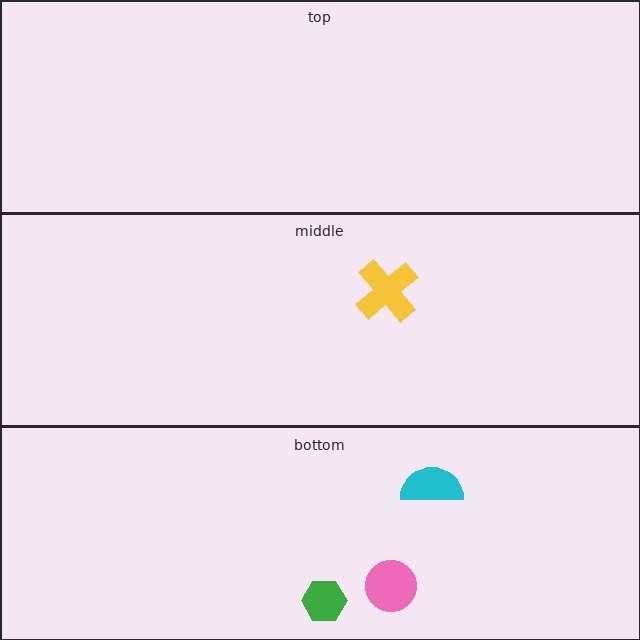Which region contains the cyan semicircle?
The bottom region.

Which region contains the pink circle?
The bottom region.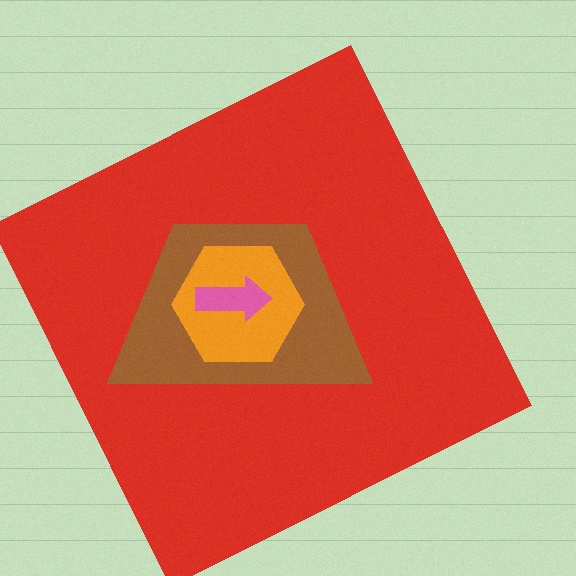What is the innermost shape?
The pink arrow.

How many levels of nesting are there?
4.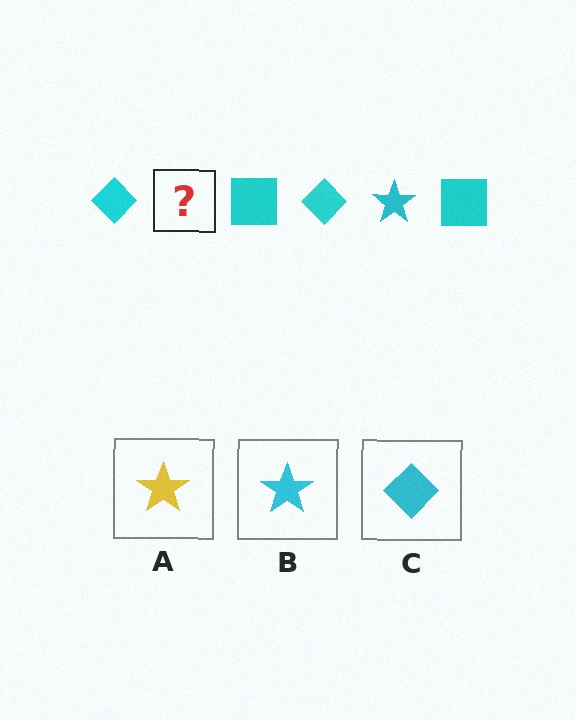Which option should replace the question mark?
Option B.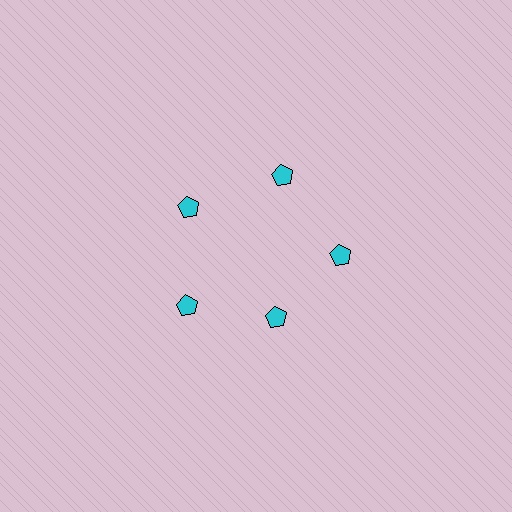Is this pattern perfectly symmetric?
No. The 5 cyan pentagons are arranged in a ring, but one element near the 5 o'clock position is pulled inward toward the center, breaking the 5-fold rotational symmetry.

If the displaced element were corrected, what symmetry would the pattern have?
It would have 5-fold rotational symmetry — the pattern would map onto itself every 72 degrees.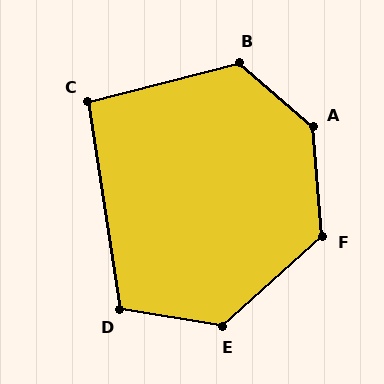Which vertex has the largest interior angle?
A, at approximately 136 degrees.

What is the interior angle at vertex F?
Approximately 127 degrees (obtuse).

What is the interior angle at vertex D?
Approximately 108 degrees (obtuse).